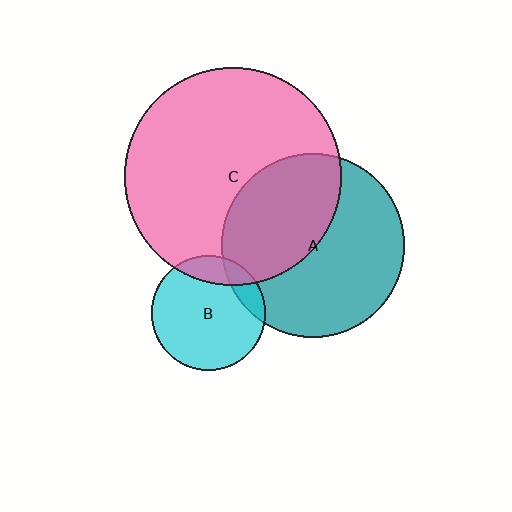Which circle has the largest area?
Circle C (pink).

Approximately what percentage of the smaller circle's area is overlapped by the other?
Approximately 15%.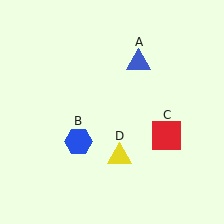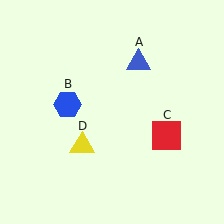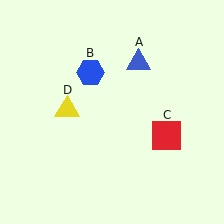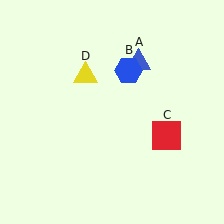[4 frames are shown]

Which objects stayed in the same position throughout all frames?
Blue triangle (object A) and red square (object C) remained stationary.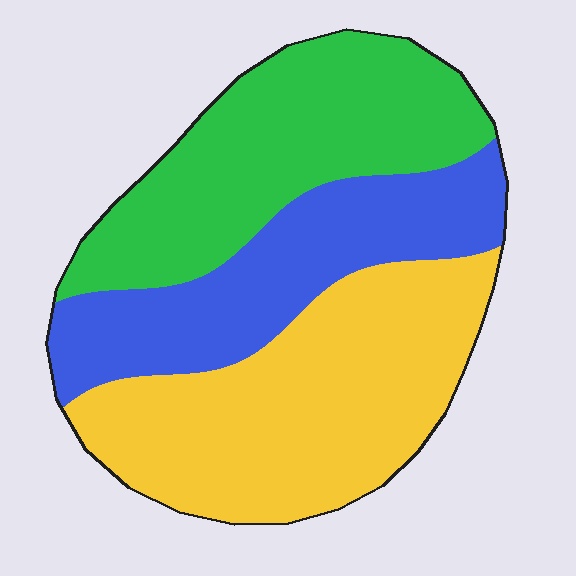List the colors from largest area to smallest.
From largest to smallest: yellow, green, blue.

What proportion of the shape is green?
Green takes up about one third (1/3) of the shape.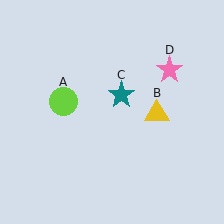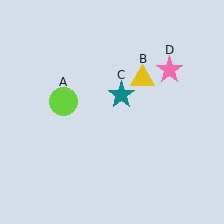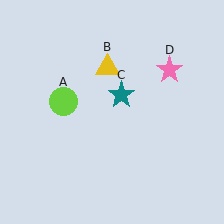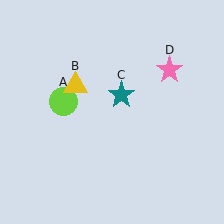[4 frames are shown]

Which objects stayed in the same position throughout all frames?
Lime circle (object A) and teal star (object C) and pink star (object D) remained stationary.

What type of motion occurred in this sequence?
The yellow triangle (object B) rotated counterclockwise around the center of the scene.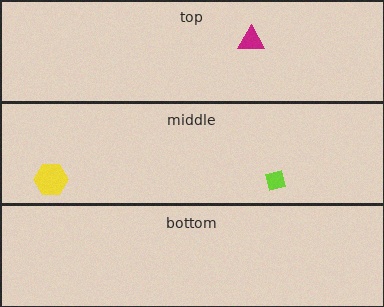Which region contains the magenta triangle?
The top region.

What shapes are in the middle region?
The yellow hexagon, the lime square.